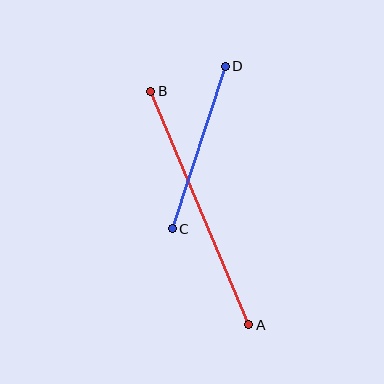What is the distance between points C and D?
The distance is approximately 171 pixels.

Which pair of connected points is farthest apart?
Points A and B are farthest apart.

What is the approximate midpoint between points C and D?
The midpoint is at approximately (199, 147) pixels.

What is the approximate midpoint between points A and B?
The midpoint is at approximately (200, 208) pixels.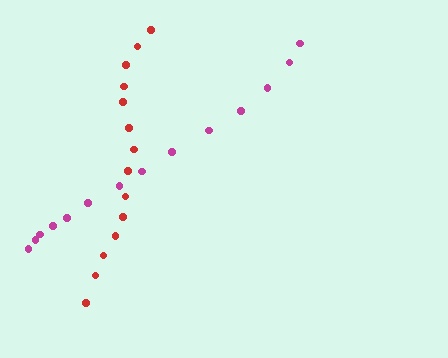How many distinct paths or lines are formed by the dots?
There are 2 distinct paths.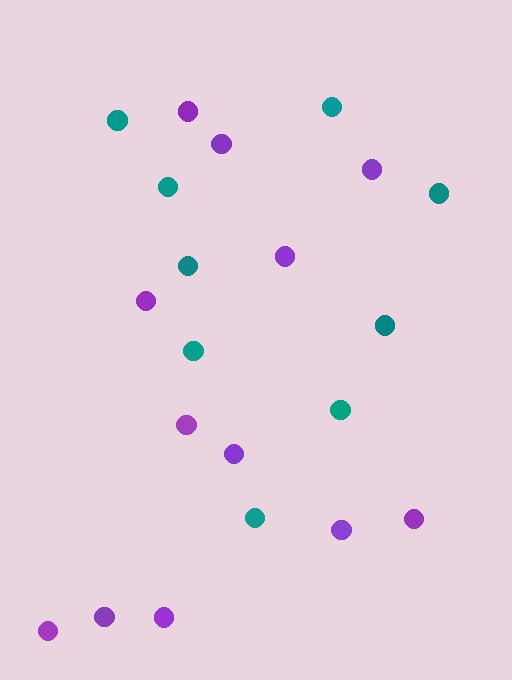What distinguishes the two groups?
There are 2 groups: one group of teal circles (9) and one group of purple circles (12).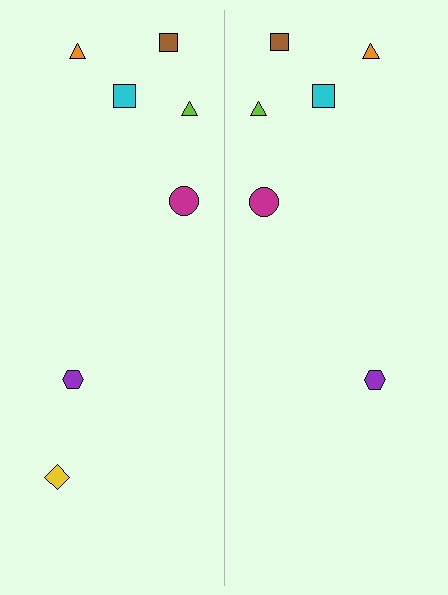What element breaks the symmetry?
A yellow diamond is missing from the right side.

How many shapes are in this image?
There are 13 shapes in this image.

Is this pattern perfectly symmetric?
No, the pattern is not perfectly symmetric. A yellow diamond is missing from the right side.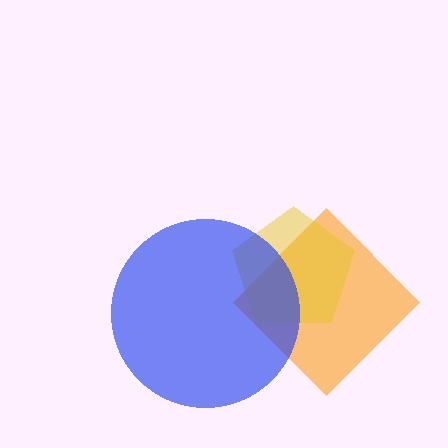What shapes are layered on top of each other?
The layered shapes are: an orange diamond, a yellow pentagon, a blue circle.